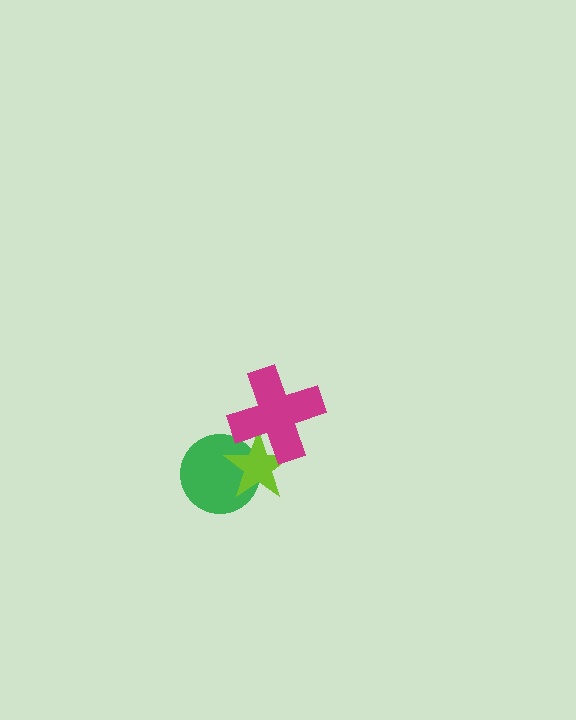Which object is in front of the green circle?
The lime star is in front of the green circle.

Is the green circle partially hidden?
Yes, it is partially covered by another shape.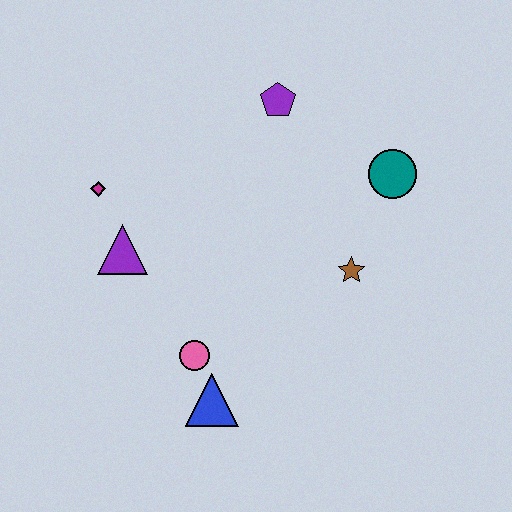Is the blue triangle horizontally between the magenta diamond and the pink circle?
No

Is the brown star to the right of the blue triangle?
Yes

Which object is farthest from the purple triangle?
The teal circle is farthest from the purple triangle.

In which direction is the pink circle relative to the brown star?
The pink circle is to the left of the brown star.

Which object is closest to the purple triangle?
The magenta diamond is closest to the purple triangle.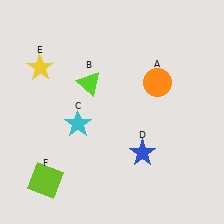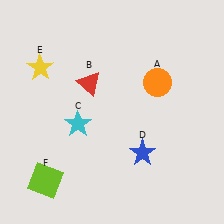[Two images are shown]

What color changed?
The triangle (B) changed from lime in Image 1 to red in Image 2.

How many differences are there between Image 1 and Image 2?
There is 1 difference between the two images.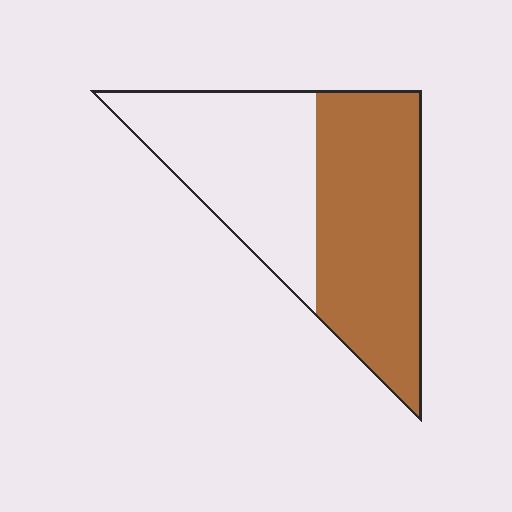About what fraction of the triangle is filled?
About one half (1/2).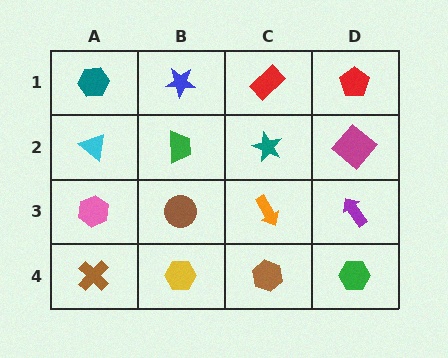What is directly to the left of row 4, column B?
A brown cross.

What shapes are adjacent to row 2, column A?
A teal hexagon (row 1, column A), a pink hexagon (row 3, column A), a green trapezoid (row 2, column B).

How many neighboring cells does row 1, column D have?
2.